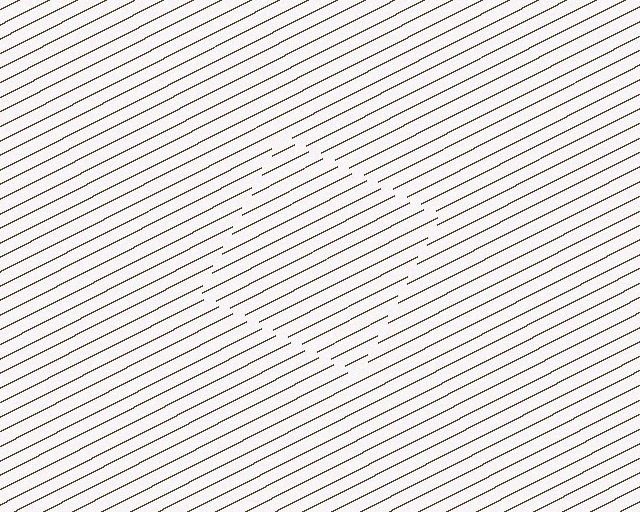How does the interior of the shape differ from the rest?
The interior of the shape contains the same grating, shifted by half a period — the contour is defined by the phase discontinuity where line-ends from the inner and outer gratings abut.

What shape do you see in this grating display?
An illusory square. The interior of the shape contains the same grating, shifted by half a period — the contour is defined by the phase discontinuity where line-ends from the inner and outer gratings abut.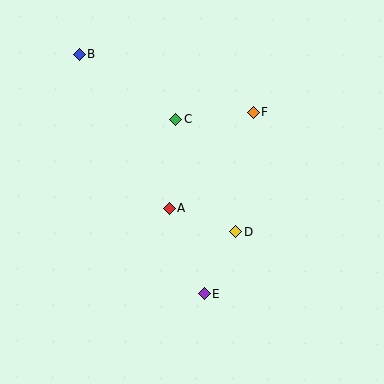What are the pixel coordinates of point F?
Point F is at (253, 112).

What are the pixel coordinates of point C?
Point C is at (176, 119).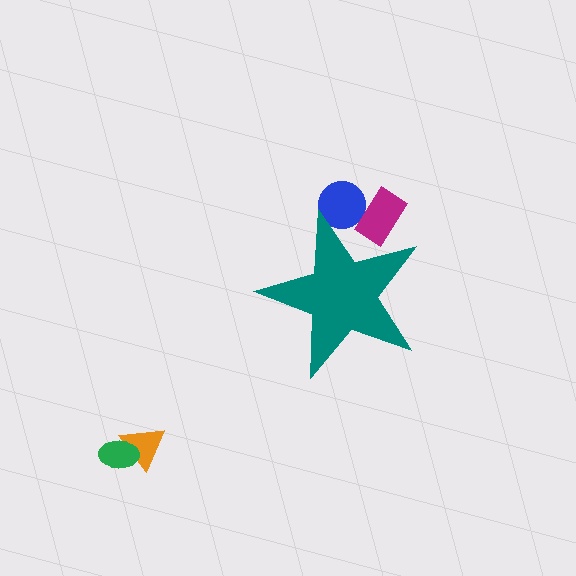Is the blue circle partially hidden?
Yes, the blue circle is partially hidden behind the teal star.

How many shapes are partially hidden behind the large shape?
2 shapes are partially hidden.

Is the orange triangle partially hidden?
No, the orange triangle is fully visible.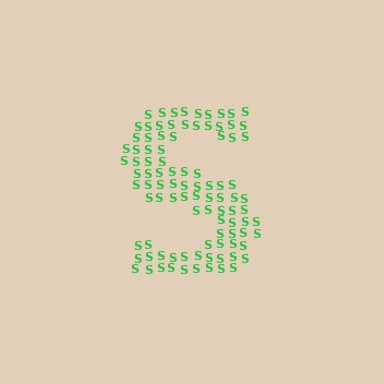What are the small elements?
The small elements are letter S's.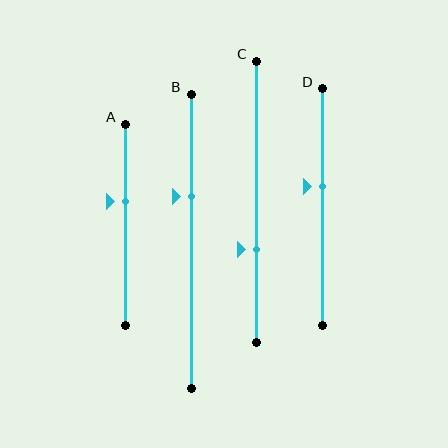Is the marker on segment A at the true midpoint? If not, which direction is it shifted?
No, the marker on segment A is shifted upward by about 11% of the segment length.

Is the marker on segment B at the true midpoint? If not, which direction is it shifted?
No, the marker on segment B is shifted upward by about 15% of the segment length.